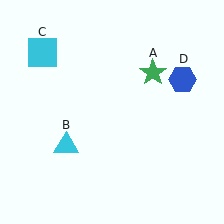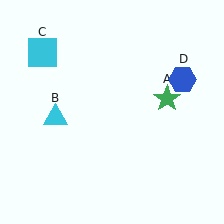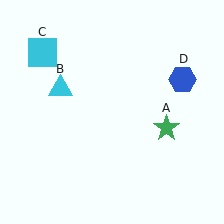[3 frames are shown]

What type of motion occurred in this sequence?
The green star (object A), cyan triangle (object B) rotated clockwise around the center of the scene.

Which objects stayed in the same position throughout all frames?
Cyan square (object C) and blue hexagon (object D) remained stationary.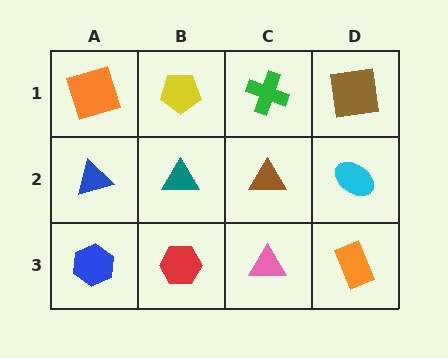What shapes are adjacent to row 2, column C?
A green cross (row 1, column C), a pink triangle (row 3, column C), a teal triangle (row 2, column B), a cyan ellipse (row 2, column D).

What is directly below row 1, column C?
A brown triangle.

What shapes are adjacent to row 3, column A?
A blue triangle (row 2, column A), a red hexagon (row 3, column B).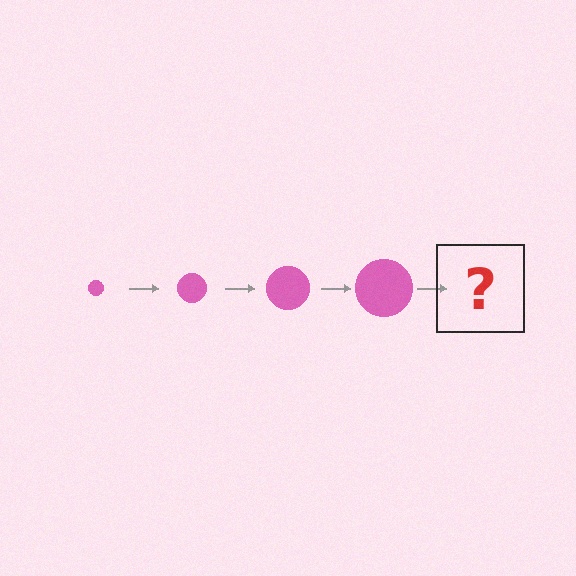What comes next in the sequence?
The next element should be a pink circle, larger than the previous one.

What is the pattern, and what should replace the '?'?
The pattern is that the circle gets progressively larger each step. The '?' should be a pink circle, larger than the previous one.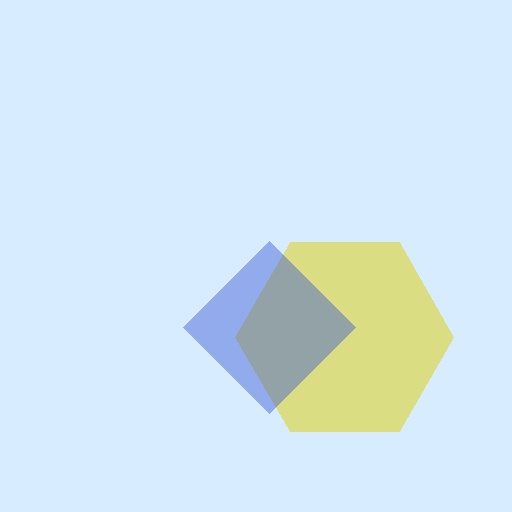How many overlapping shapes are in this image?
There are 2 overlapping shapes in the image.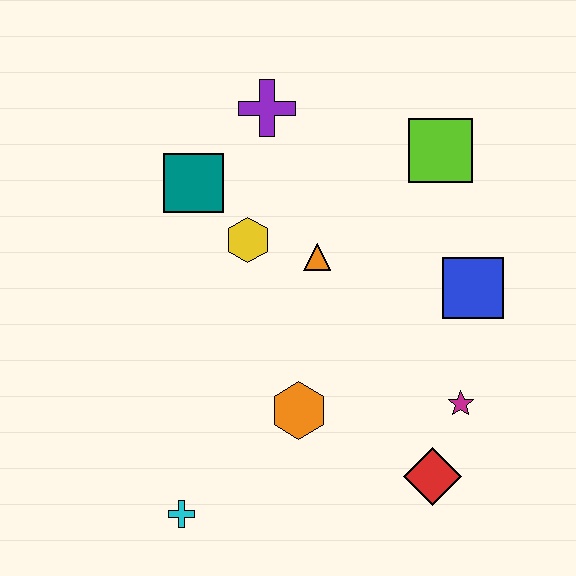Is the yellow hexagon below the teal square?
Yes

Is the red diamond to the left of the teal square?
No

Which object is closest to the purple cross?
The teal square is closest to the purple cross.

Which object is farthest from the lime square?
The cyan cross is farthest from the lime square.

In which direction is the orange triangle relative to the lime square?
The orange triangle is to the left of the lime square.